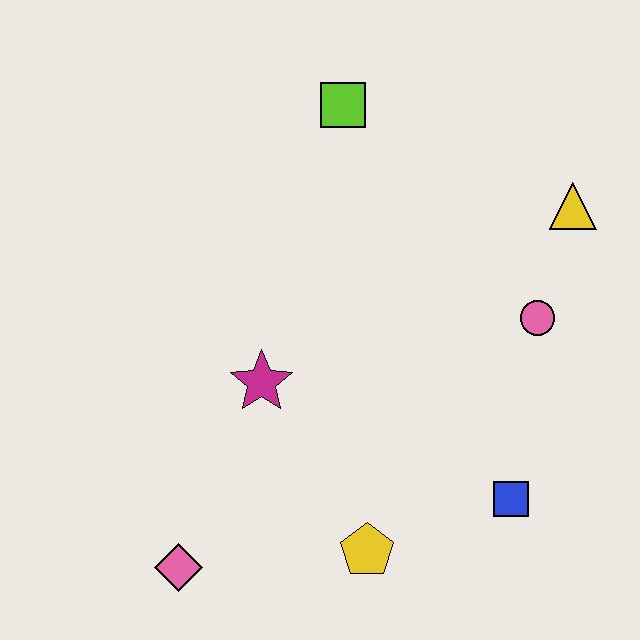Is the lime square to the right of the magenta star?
Yes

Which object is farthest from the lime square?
The pink diamond is farthest from the lime square.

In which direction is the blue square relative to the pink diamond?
The blue square is to the right of the pink diamond.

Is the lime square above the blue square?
Yes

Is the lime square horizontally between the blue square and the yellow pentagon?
No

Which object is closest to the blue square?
The yellow pentagon is closest to the blue square.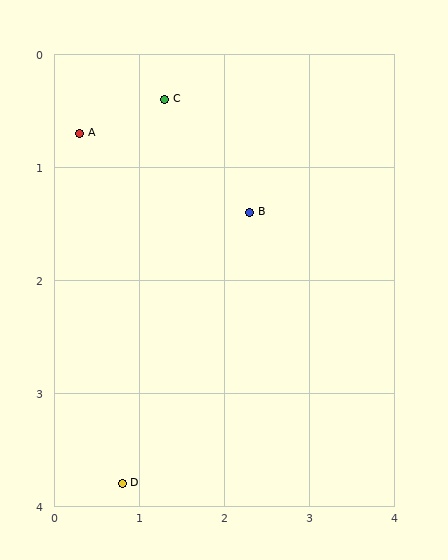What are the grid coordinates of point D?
Point D is at approximately (0.8, 3.8).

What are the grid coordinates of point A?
Point A is at approximately (0.3, 0.7).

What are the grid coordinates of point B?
Point B is at approximately (2.3, 1.4).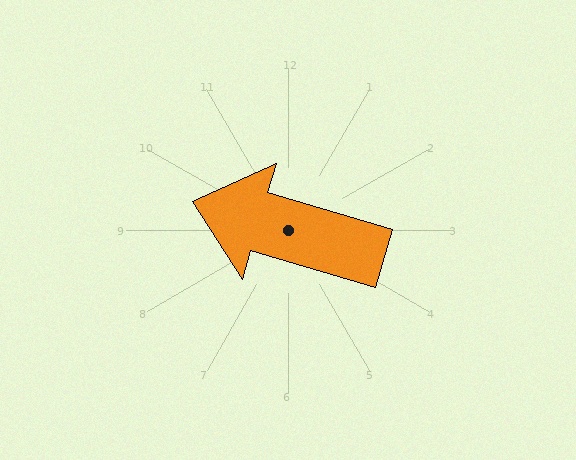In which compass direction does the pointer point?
West.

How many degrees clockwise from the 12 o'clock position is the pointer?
Approximately 286 degrees.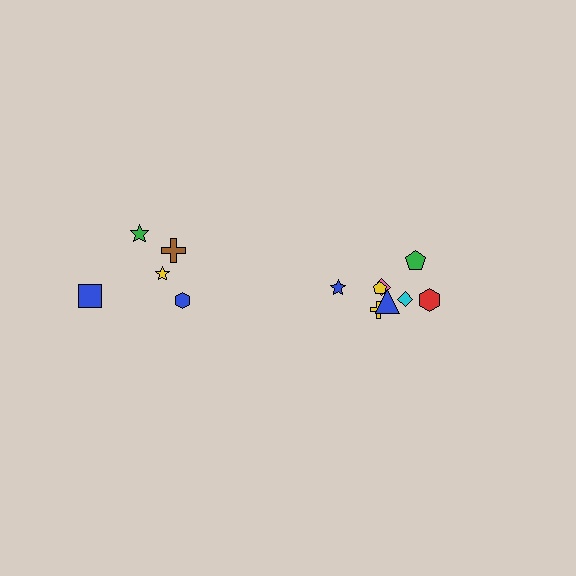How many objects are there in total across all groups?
There are 13 objects.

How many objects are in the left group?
There are 5 objects.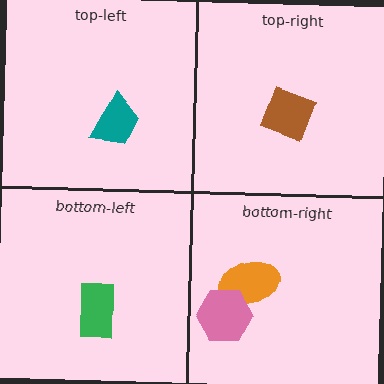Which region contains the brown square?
The top-right region.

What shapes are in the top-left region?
The teal trapezoid.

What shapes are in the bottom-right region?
The orange ellipse, the pink hexagon.